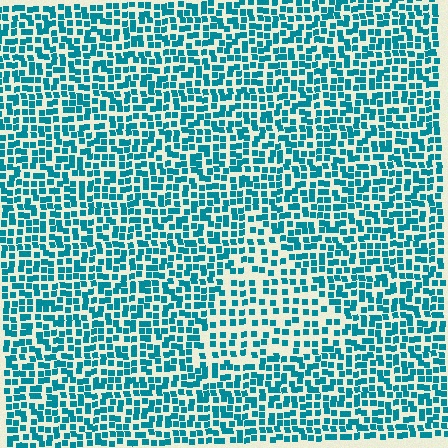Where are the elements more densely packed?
The elements are more densely packed outside the triangle boundary.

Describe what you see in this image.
The image contains small teal elements arranged at two different densities. A triangle-shaped region is visible where the elements are less densely packed than the surrounding area.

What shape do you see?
I see a triangle.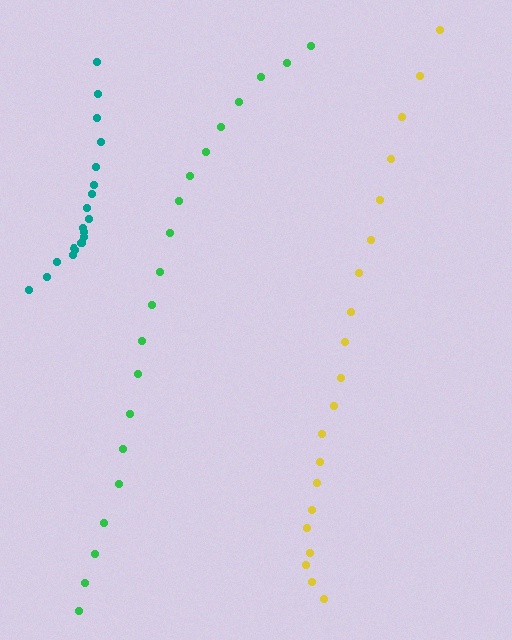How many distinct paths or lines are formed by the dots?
There are 3 distinct paths.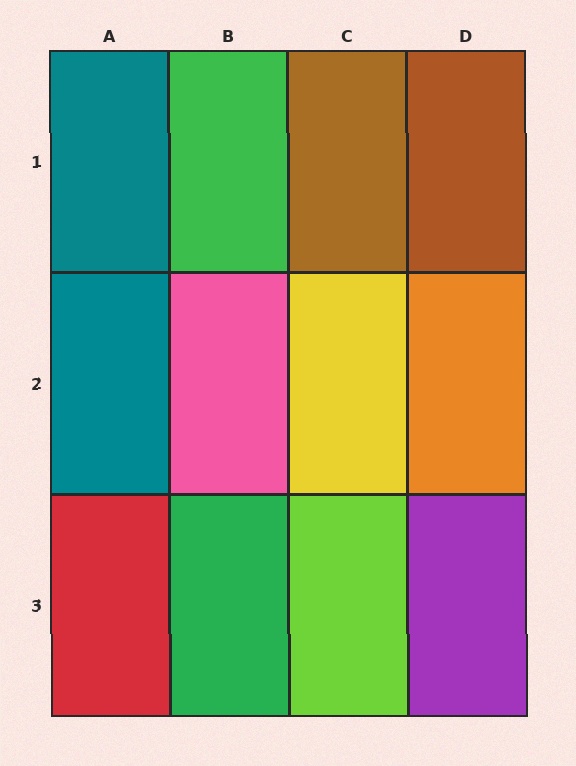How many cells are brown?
2 cells are brown.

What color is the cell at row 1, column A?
Teal.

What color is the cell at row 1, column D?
Brown.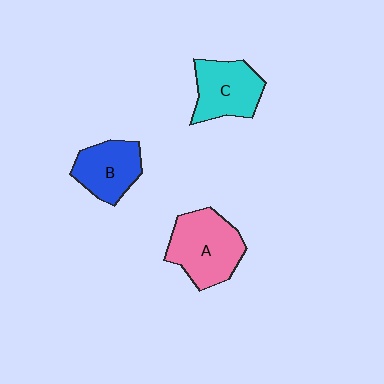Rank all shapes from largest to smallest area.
From largest to smallest: A (pink), C (cyan), B (blue).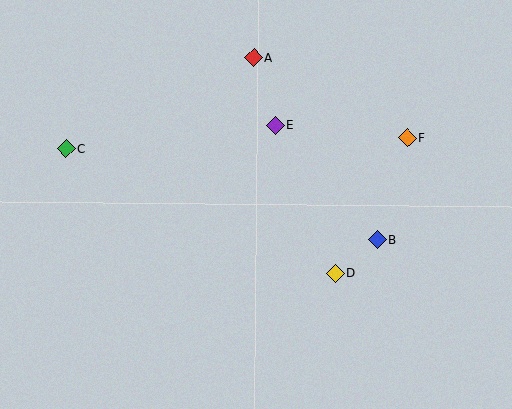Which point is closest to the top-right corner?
Point F is closest to the top-right corner.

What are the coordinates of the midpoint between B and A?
The midpoint between B and A is at (315, 149).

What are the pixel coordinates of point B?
Point B is at (377, 240).